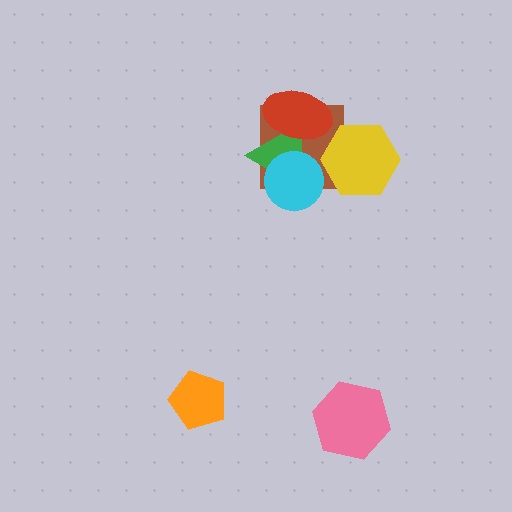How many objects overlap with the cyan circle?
2 objects overlap with the cyan circle.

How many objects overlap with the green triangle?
3 objects overlap with the green triangle.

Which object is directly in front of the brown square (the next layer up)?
The green triangle is directly in front of the brown square.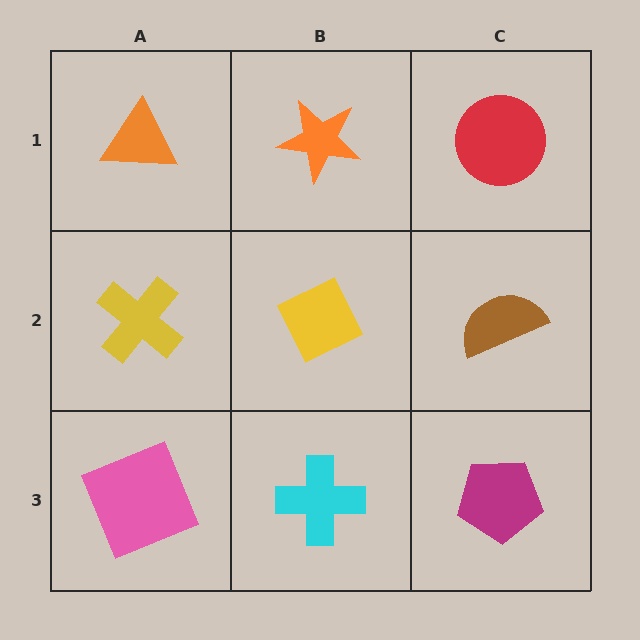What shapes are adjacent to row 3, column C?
A brown semicircle (row 2, column C), a cyan cross (row 3, column B).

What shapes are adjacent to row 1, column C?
A brown semicircle (row 2, column C), an orange star (row 1, column B).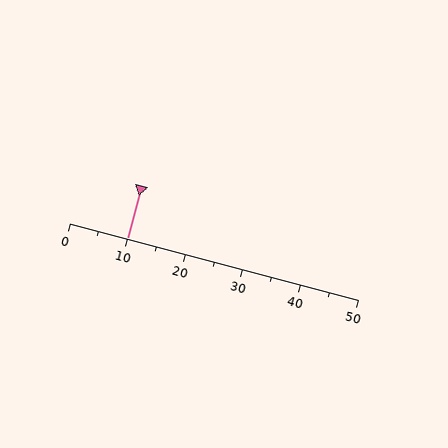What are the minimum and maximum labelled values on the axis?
The axis runs from 0 to 50.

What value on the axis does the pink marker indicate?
The marker indicates approximately 10.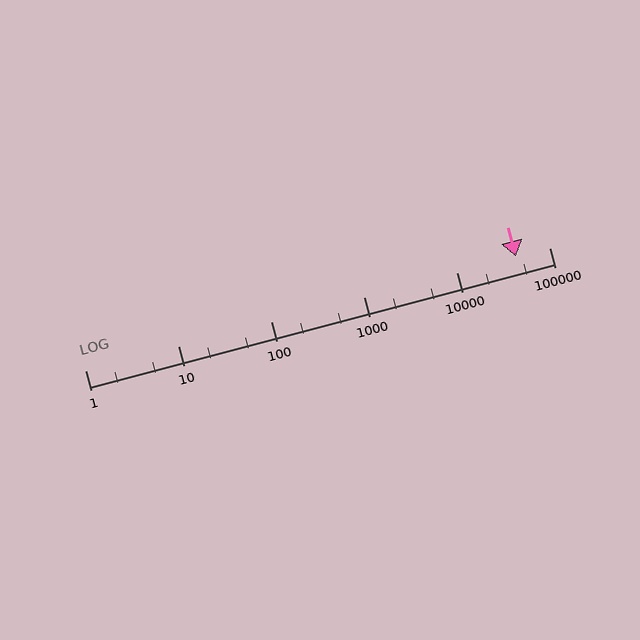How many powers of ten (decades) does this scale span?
The scale spans 5 decades, from 1 to 100000.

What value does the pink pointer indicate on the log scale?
The pointer indicates approximately 44000.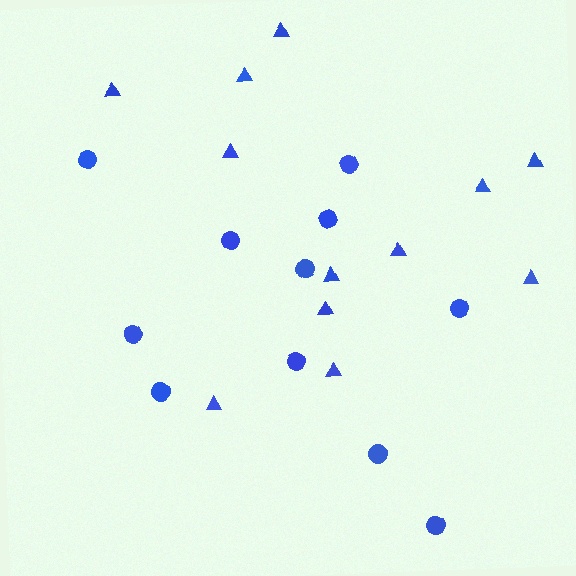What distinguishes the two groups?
There are 2 groups: one group of circles (11) and one group of triangles (12).